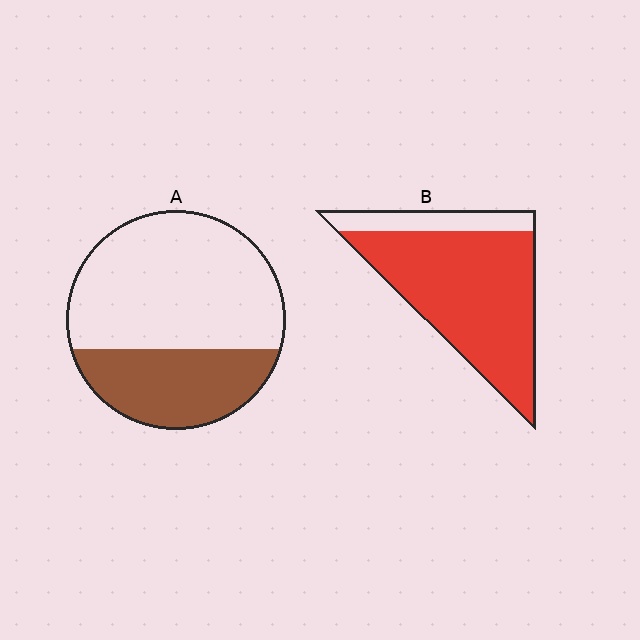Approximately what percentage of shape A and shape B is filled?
A is approximately 35% and B is approximately 80%.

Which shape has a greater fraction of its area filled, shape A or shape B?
Shape B.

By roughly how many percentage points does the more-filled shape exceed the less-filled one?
By roughly 50 percentage points (B over A).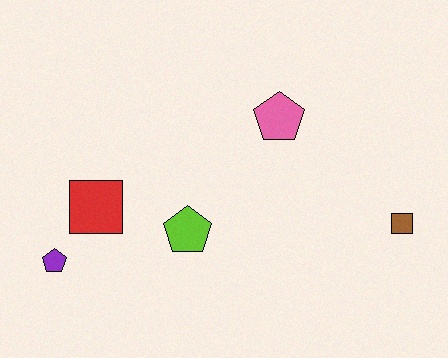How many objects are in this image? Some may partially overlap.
There are 5 objects.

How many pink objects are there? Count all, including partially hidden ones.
There is 1 pink object.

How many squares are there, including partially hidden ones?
There are 2 squares.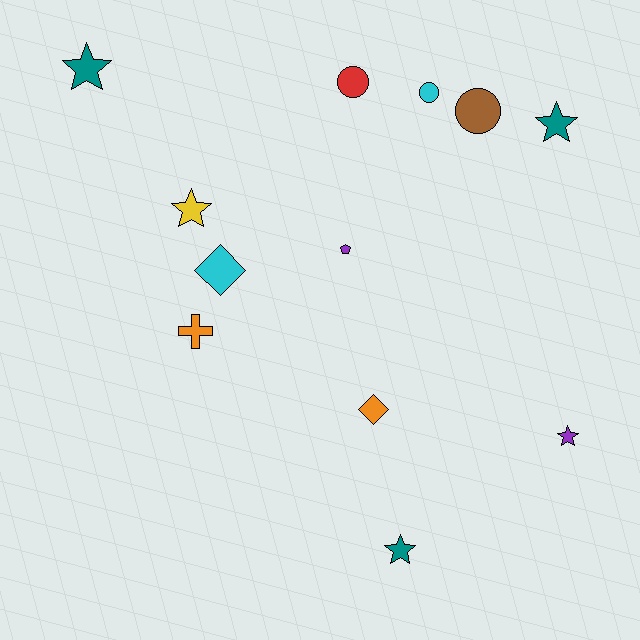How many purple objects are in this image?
There are 2 purple objects.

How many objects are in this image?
There are 12 objects.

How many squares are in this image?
There are no squares.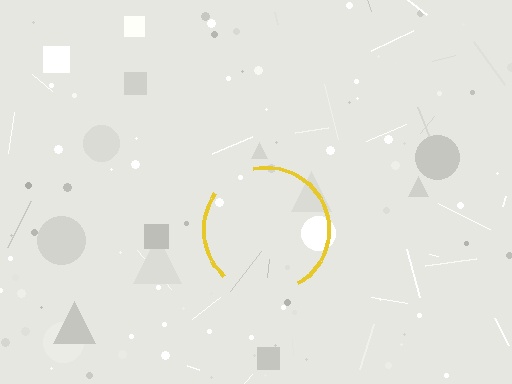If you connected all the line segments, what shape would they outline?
They would outline a circle.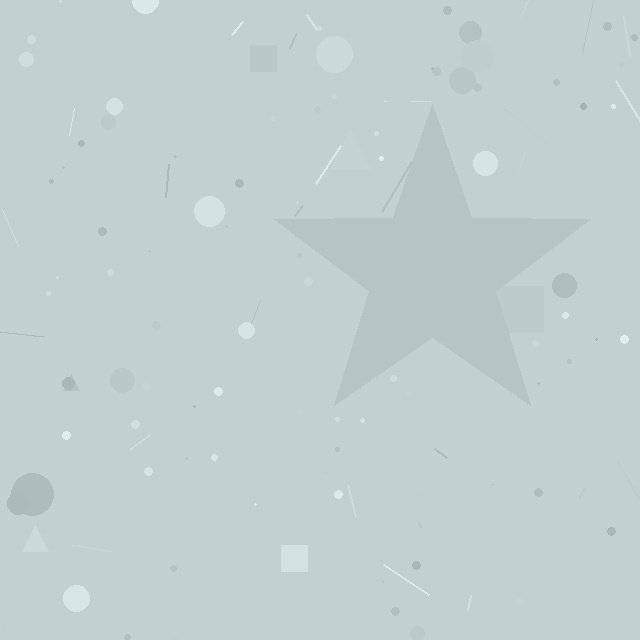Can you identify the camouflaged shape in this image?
The camouflaged shape is a star.